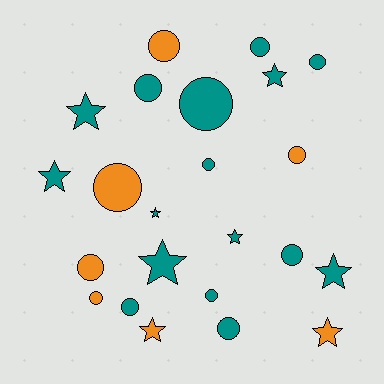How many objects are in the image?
There are 23 objects.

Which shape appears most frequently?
Circle, with 14 objects.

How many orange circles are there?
There are 5 orange circles.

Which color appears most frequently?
Teal, with 16 objects.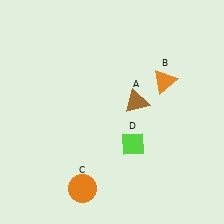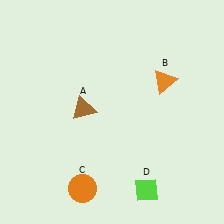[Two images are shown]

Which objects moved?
The objects that moved are: the brown triangle (A), the lime diamond (D).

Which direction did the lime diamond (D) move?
The lime diamond (D) moved down.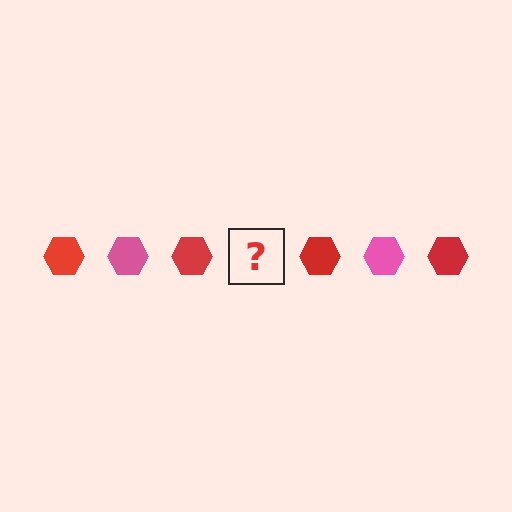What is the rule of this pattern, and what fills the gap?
The rule is that the pattern cycles through red, pink hexagons. The gap should be filled with a pink hexagon.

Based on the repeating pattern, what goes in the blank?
The blank should be a pink hexagon.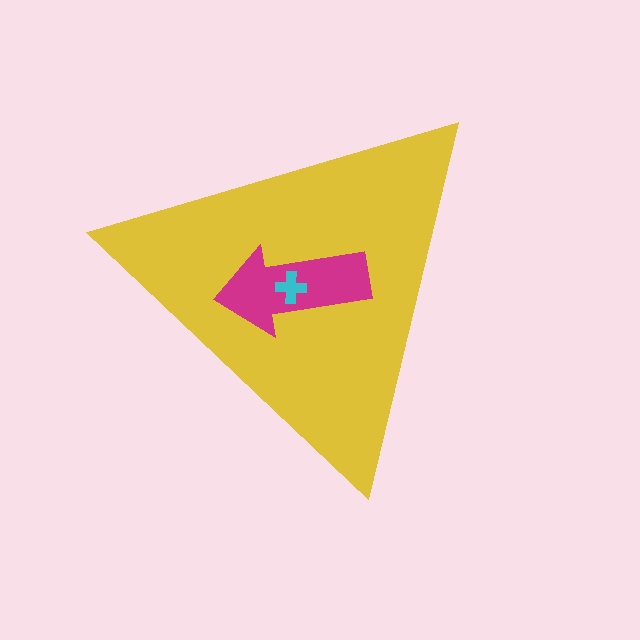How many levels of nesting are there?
3.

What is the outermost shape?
The yellow triangle.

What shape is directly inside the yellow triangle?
The magenta arrow.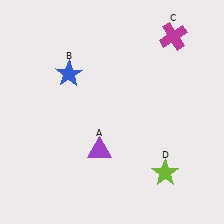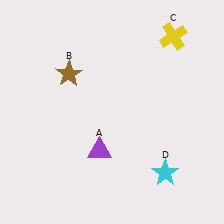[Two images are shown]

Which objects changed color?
B changed from blue to brown. C changed from magenta to yellow. D changed from lime to cyan.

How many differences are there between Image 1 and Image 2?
There are 3 differences between the two images.